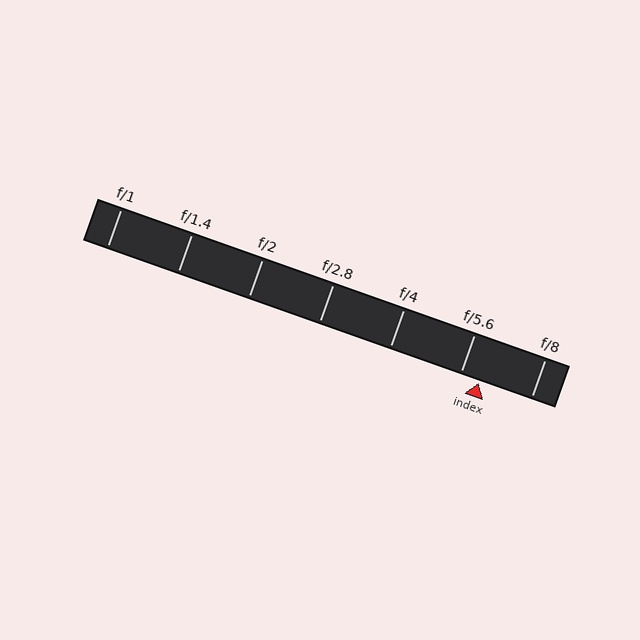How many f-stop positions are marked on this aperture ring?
There are 7 f-stop positions marked.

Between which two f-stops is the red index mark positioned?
The index mark is between f/5.6 and f/8.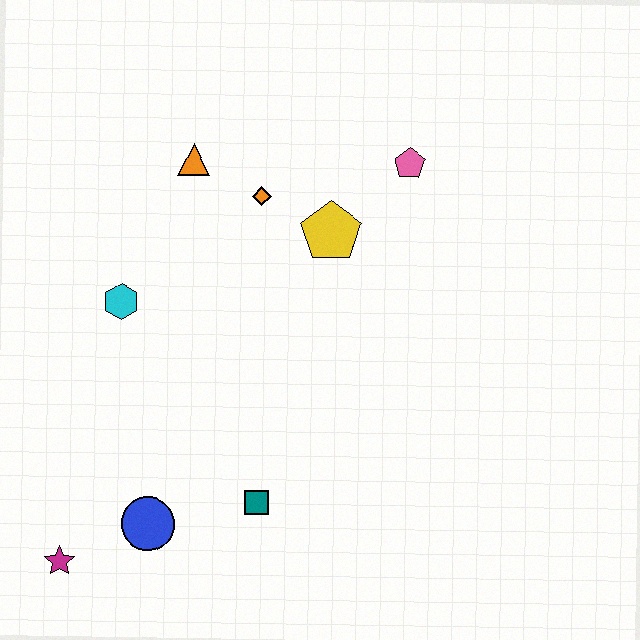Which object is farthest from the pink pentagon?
The magenta star is farthest from the pink pentagon.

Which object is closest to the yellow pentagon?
The orange diamond is closest to the yellow pentagon.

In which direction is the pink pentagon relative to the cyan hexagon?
The pink pentagon is to the right of the cyan hexagon.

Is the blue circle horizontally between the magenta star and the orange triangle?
Yes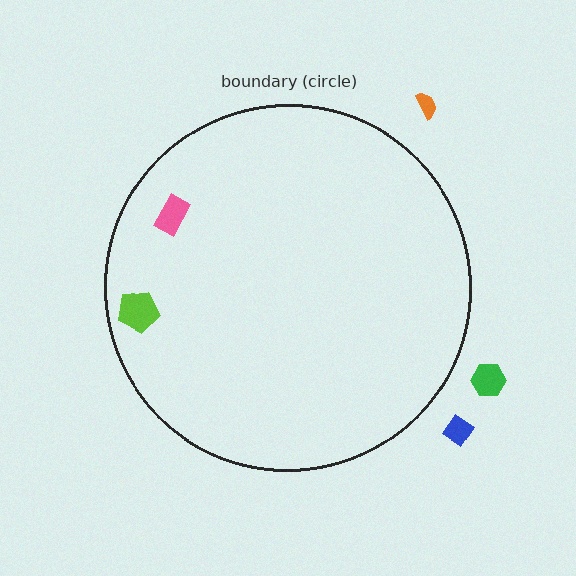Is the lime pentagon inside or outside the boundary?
Inside.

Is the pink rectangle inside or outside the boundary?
Inside.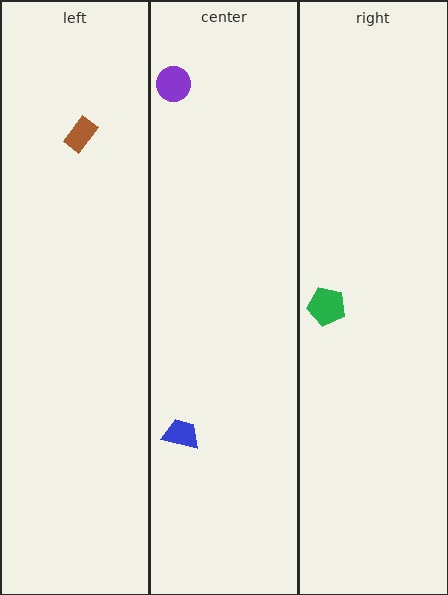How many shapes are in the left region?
1.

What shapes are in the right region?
The green pentagon.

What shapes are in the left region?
The brown rectangle.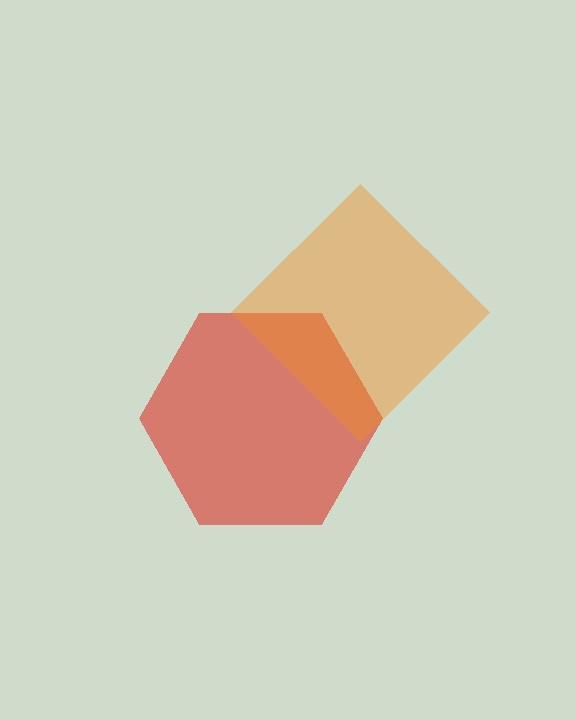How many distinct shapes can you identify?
There are 2 distinct shapes: a red hexagon, an orange diamond.